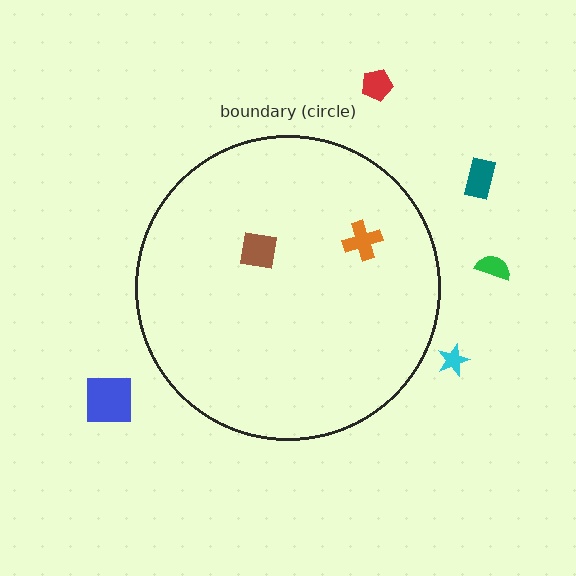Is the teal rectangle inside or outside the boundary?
Outside.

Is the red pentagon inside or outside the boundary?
Outside.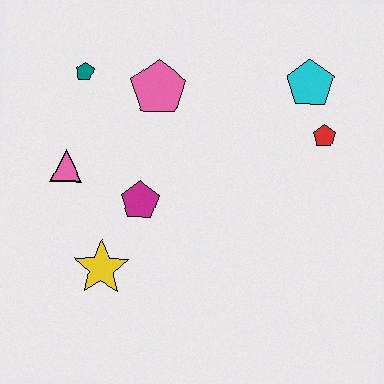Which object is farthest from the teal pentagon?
The red pentagon is farthest from the teal pentagon.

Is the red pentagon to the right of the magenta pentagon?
Yes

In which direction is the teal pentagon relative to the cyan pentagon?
The teal pentagon is to the left of the cyan pentagon.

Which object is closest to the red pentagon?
The cyan pentagon is closest to the red pentagon.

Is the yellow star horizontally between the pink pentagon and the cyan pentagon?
No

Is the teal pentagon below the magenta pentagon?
No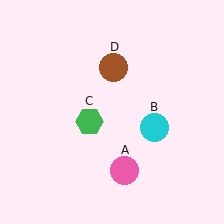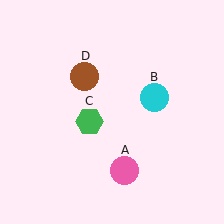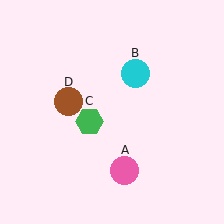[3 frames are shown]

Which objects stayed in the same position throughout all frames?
Pink circle (object A) and green hexagon (object C) remained stationary.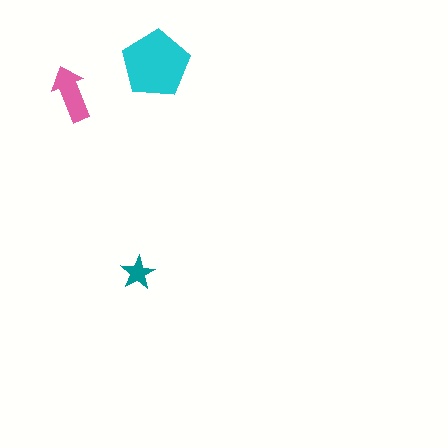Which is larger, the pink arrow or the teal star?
The pink arrow.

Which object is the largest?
The cyan pentagon.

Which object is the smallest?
The teal star.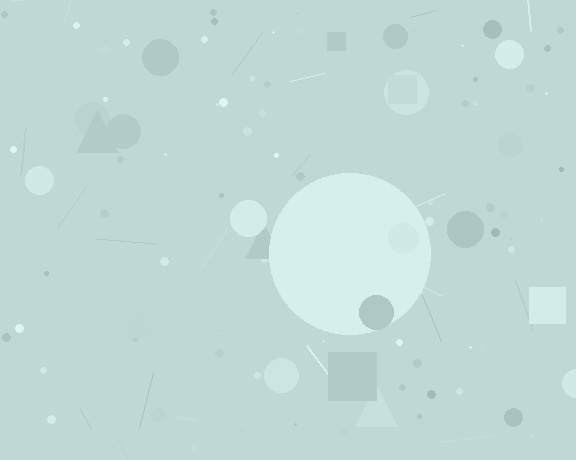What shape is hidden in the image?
A circle is hidden in the image.